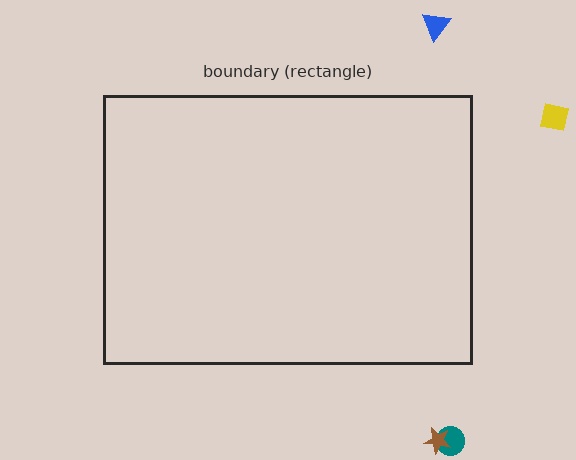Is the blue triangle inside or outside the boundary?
Outside.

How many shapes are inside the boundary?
0 inside, 4 outside.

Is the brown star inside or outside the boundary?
Outside.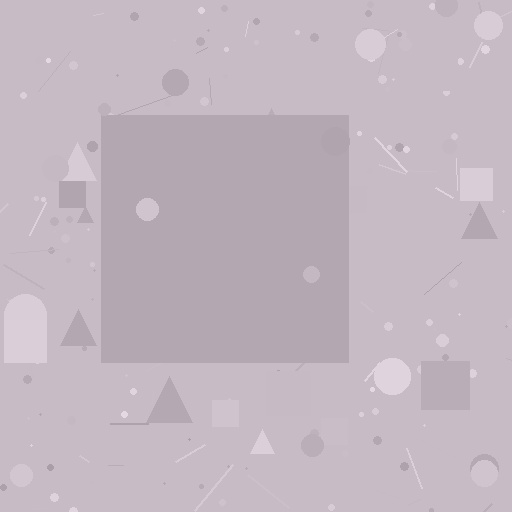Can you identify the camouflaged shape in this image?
The camouflaged shape is a square.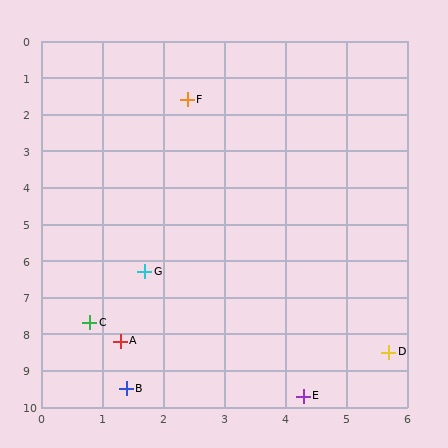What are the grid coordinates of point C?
Point C is at approximately (0.8, 7.7).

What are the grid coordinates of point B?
Point B is at approximately (1.4, 9.5).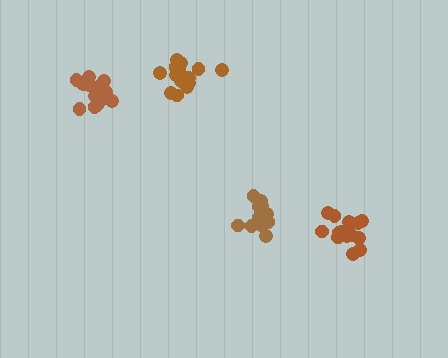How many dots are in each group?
Group 1: 16 dots, Group 2: 15 dots, Group 3: 15 dots, Group 4: 15 dots (61 total).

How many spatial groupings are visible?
There are 4 spatial groupings.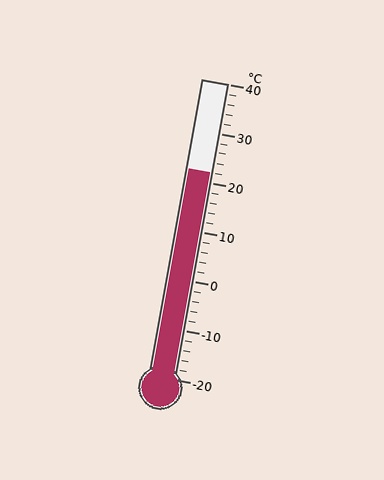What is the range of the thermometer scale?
The thermometer scale ranges from -20°C to 40°C.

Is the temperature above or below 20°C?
The temperature is above 20°C.